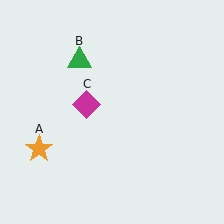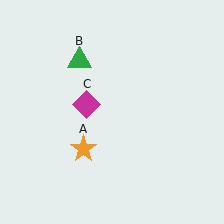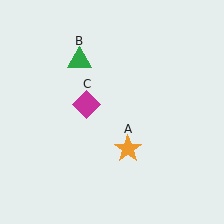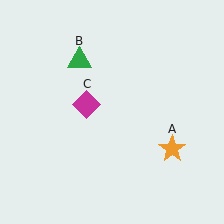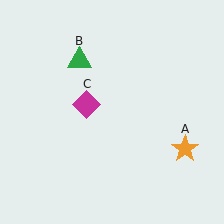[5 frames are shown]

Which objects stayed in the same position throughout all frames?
Green triangle (object B) and magenta diamond (object C) remained stationary.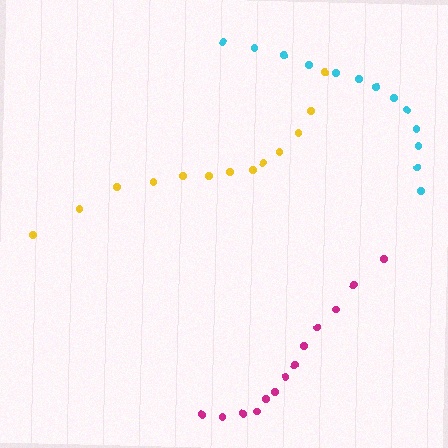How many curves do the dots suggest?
There are 3 distinct paths.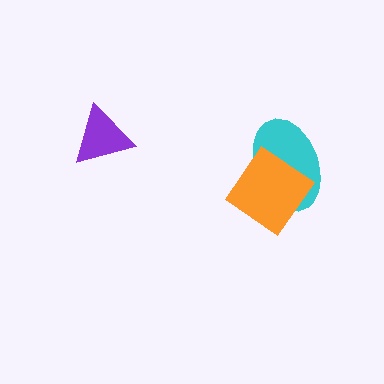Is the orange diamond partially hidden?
No, no other shape covers it.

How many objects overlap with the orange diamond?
1 object overlaps with the orange diamond.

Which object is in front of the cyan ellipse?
The orange diamond is in front of the cyan ellipse.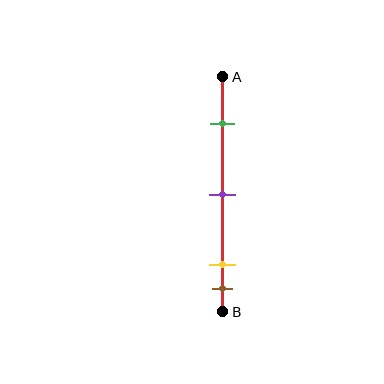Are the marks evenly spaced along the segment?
No, the marks are not evenly spaced.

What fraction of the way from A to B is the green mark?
The green mark is approximately 20% (0.2) of the way from A to B.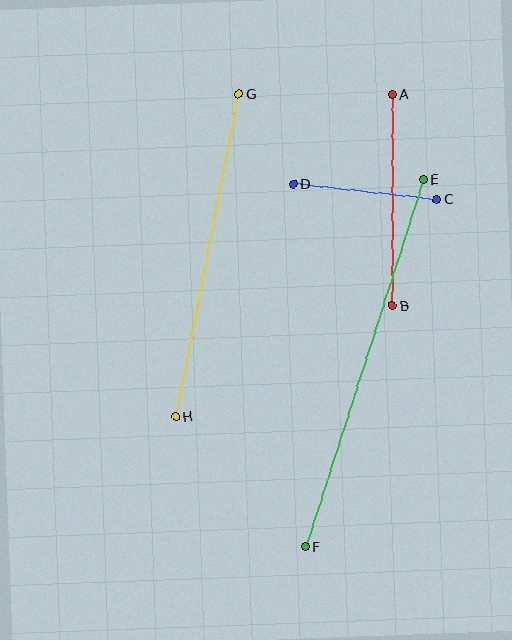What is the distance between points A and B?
The distance is approximately 211 pixels.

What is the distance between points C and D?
The distance is approximately 144 pixels.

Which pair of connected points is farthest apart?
Points E and F are farthest apart.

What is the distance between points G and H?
The distance is approximately 328 pixels.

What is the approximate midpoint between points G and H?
The midpoint is at approximately (207, 255) pixels.